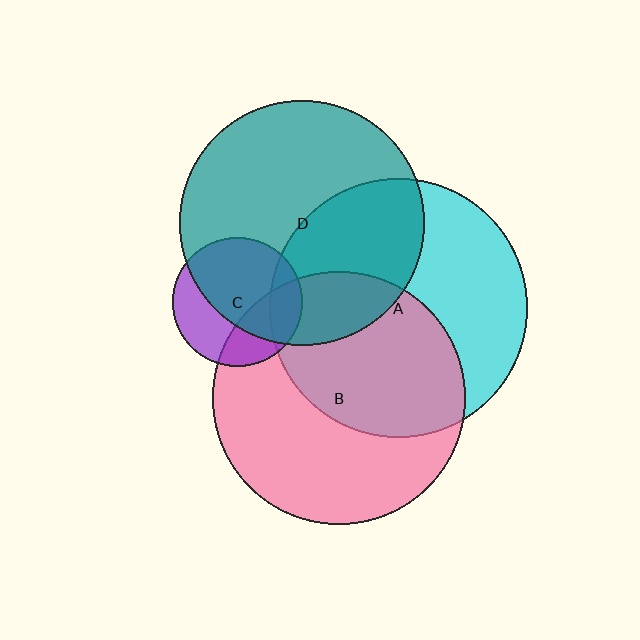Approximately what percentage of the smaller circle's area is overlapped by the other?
Approximately 15%.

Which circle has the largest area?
Circle A (cyan).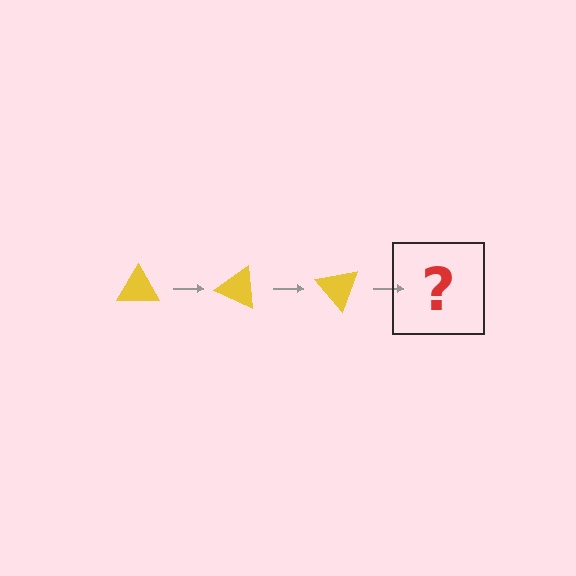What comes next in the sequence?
The next element should be a yellow triangle rotated 75 degrees.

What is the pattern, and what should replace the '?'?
The pattern is that the triangle rotates 25 degrees each step. The '?' should be a yellow triangle rotated 75 degrees.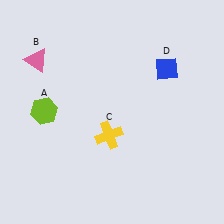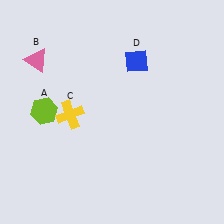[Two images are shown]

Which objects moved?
The objects that moved are: the yellow cross (C), the blue diamond (D).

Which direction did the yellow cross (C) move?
The yellow cross (C) moved left.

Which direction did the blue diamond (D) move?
The blue diamond (D) moved left.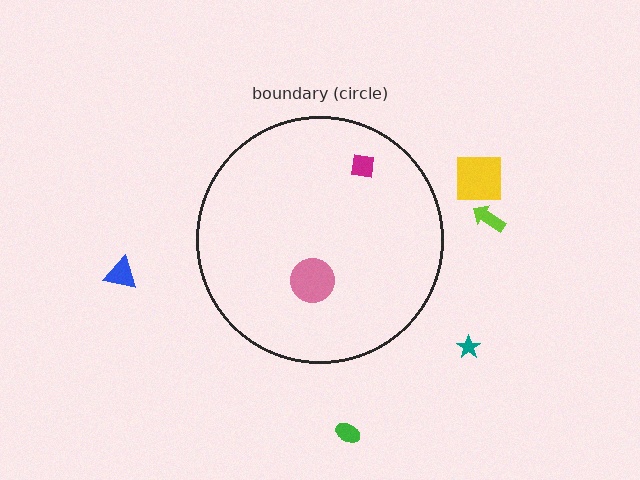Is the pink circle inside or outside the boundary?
Inside.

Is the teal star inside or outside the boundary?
Outside.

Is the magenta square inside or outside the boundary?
Inside.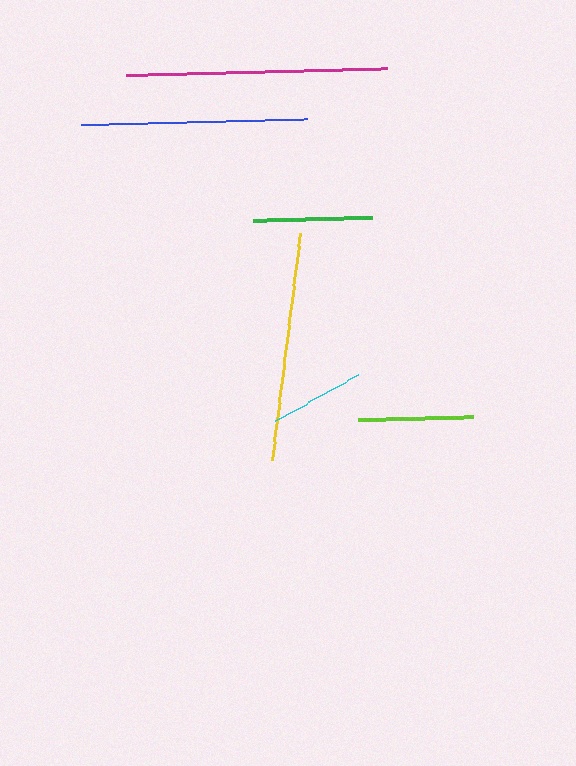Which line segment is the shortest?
The cyan line is the shortest at approximately 95 pixels.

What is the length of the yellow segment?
The yellow segment is approximately 230 pixels long.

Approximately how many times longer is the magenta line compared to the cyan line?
The magenta line is approximately 2.7 times the length of the cyan line.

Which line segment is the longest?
The magenta line is the longest at approximately 261 pixels.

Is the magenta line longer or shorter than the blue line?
The magenta line is longer than the blue line.